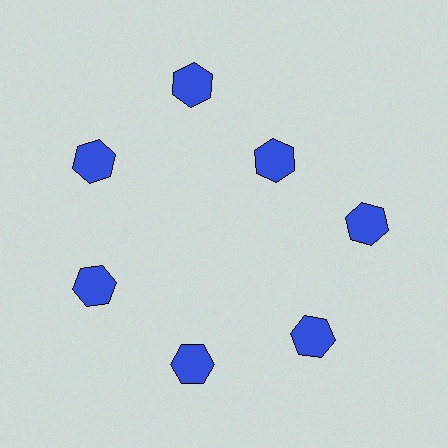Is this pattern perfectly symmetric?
No. The 7 blue hexagons are arranged in a ring, but one element near the 1 o'clock position is pulled inward toward the center, breaking the 7-fold rotational symmetry.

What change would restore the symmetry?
The symmetry would be restored by moving it outward, back onto the ring so that all 7 hexagons sit at equal angles and equal distance from the center.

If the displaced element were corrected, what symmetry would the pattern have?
It would have 7-fold rotational symmetry — the pattern would map onto itself every 51 degrees.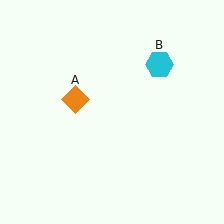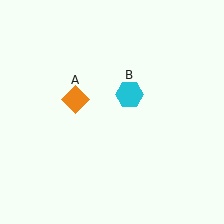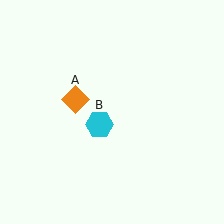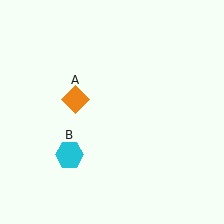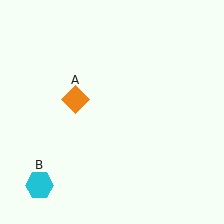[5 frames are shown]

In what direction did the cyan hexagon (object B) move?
The cyan hexagon (object B) moved down and to the left.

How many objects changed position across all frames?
1 object changed position: cyan hexagon (object B).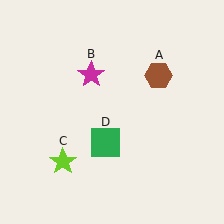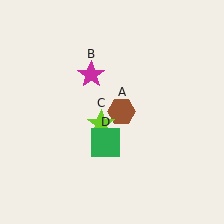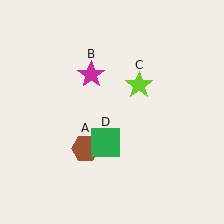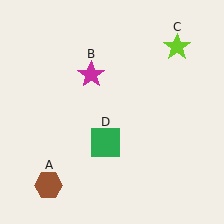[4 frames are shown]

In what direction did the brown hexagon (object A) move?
The brown hexagon (object A) moved down and to the left.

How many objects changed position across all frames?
2 objects changed position: brown hexagon (object A), lime star (object C).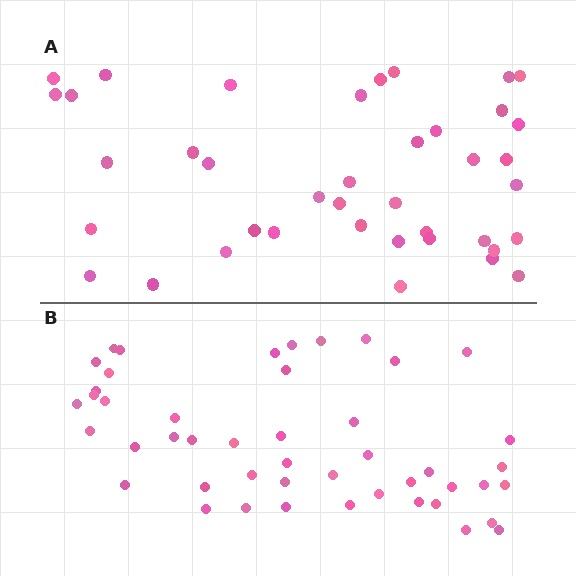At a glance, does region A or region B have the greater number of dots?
Region B (the bottom region) has more dots.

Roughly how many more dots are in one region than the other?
Region B has roughly 8 or so more dots than region A.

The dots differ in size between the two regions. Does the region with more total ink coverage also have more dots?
No. Region A has more total ink coverage because its dots are larger, but region B actually contains more individual dots. Total area can be misleading — the number of items is what matters here.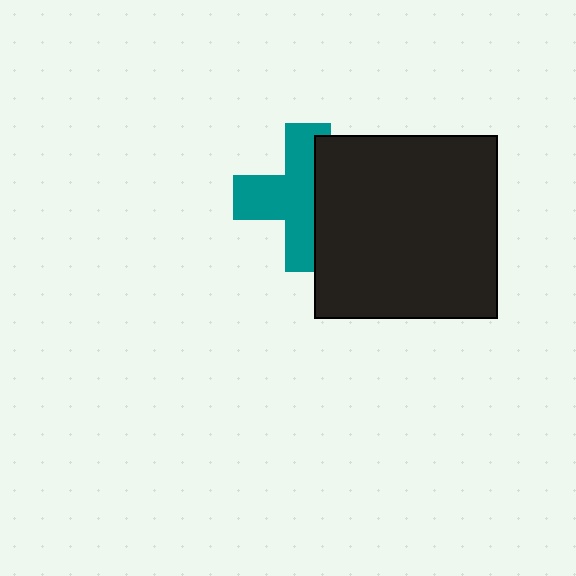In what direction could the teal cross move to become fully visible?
The teal cross could move left. That would shift it out from behind the black square entirely.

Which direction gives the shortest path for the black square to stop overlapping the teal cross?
Moving right gives the shortest separation.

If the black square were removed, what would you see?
You would see the complete teal cross.